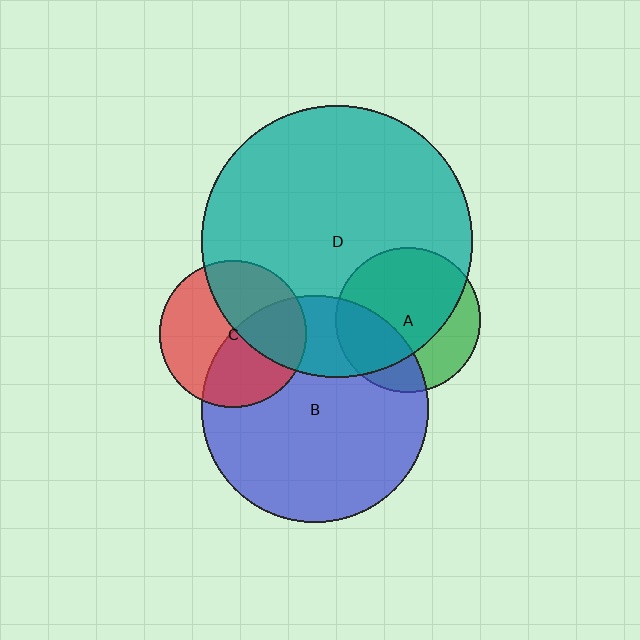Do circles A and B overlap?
Yes.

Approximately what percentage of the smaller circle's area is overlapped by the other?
Approximately 30%.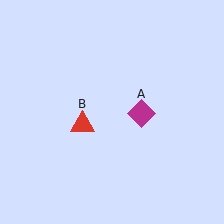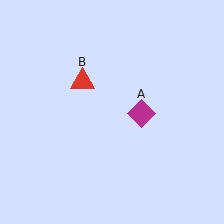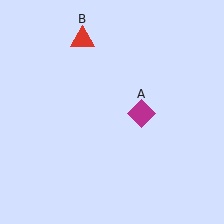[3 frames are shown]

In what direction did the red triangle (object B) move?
The red triangle (object B) moved up.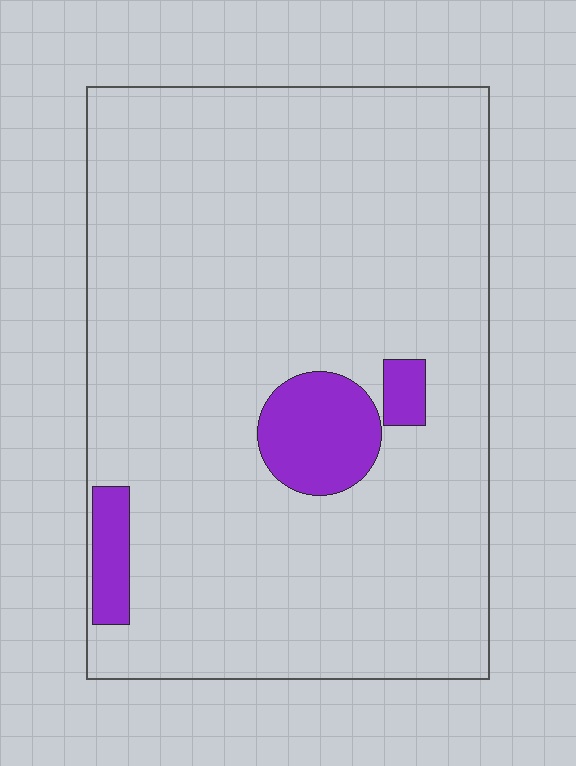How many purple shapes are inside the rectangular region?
3.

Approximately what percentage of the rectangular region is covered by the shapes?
Approximately 10%.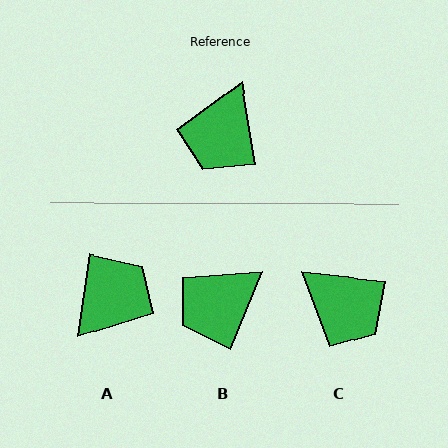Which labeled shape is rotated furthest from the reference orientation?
A, about 162 degrees away.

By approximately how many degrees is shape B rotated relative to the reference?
Approximately 32 degrees clockwise.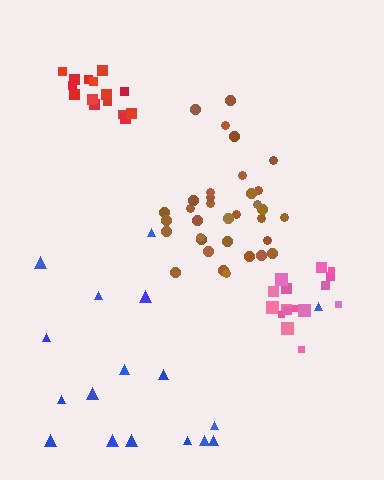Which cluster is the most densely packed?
Brown.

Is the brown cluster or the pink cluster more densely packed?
Brown.